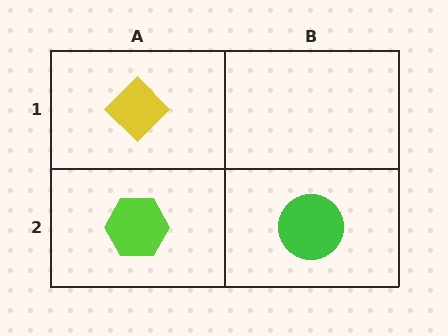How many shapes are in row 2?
2 shapes.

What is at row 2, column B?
A green circle.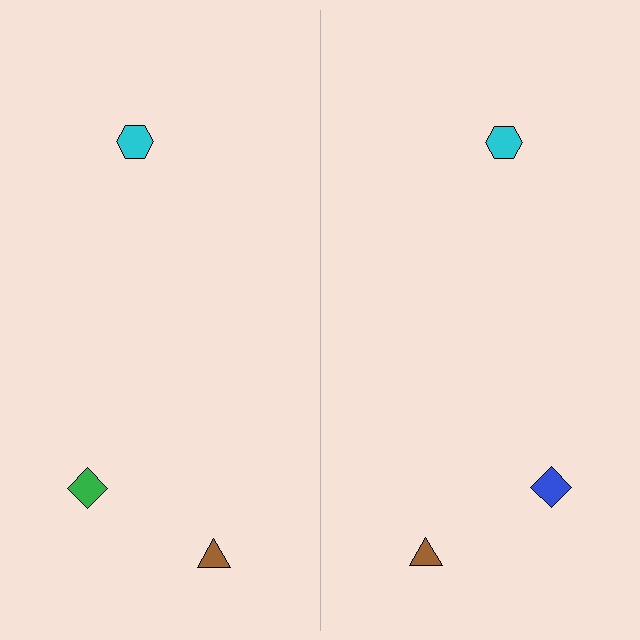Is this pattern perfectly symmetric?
No, the pattern is not perfectly symmetric. The blue diamond on the right side breaks the symmetry — its mirror counterpart is green.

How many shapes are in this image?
There are 6 shapes in this image.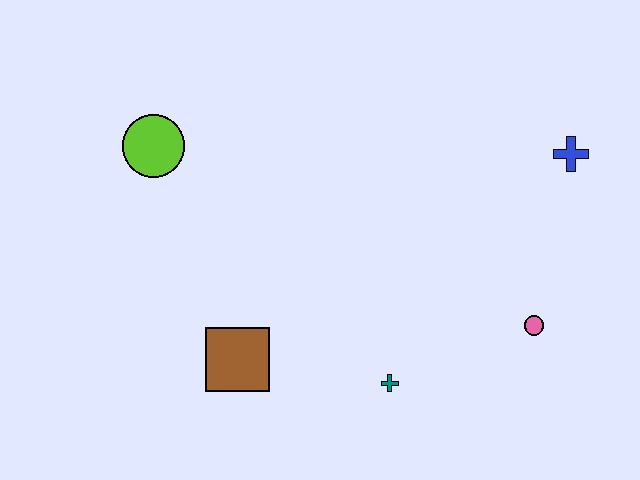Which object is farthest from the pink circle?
The lime circle is farthest from the pink circle.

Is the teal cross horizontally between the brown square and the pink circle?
Yes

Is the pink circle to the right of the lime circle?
Yes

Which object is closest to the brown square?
The teal cross is closest to the brown square.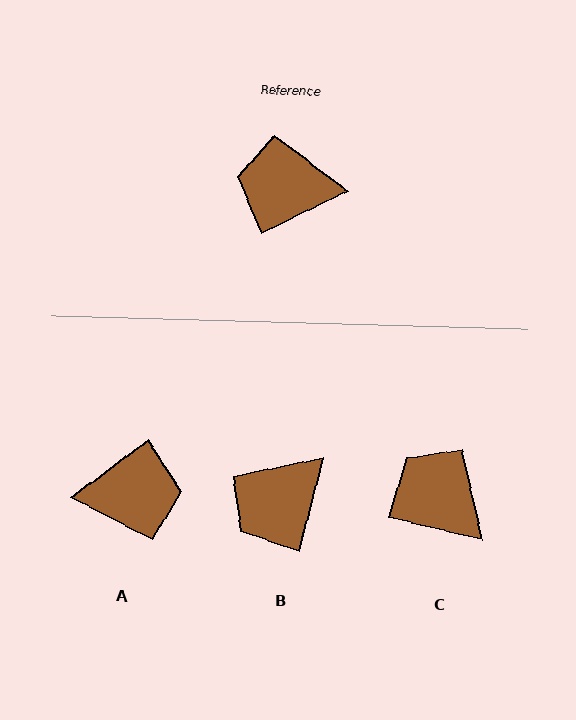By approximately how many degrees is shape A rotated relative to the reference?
Approximately 169 degrees clockwise.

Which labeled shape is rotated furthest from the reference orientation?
A, about 169 degrees away.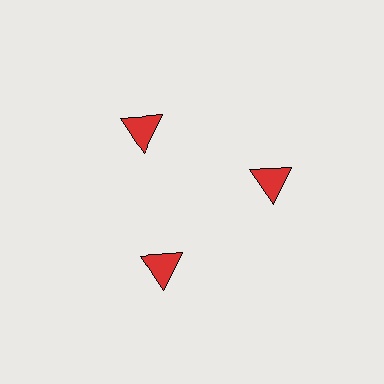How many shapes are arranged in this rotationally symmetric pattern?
There are 3 shapes, arranged in 3 groups of 1.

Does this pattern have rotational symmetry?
Yes, this pattern has 3-fold rotational symmetry. It looks the same after rotating 120 degrees around the center.